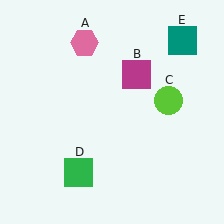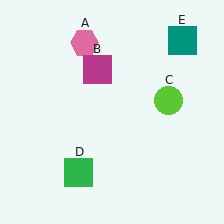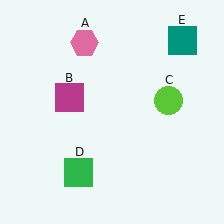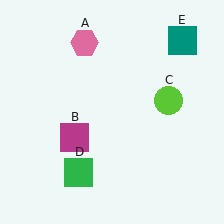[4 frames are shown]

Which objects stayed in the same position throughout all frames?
Pink hexagon (object A) and lime circle (object C) and green square (object D) and teal square (object E) remained stationary.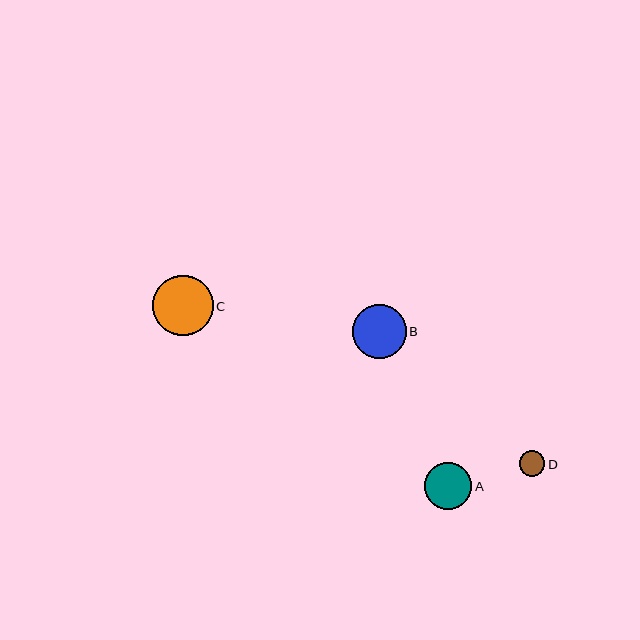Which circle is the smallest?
Circle D is the smallest with a size of approximately 25 pixels.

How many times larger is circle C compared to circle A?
Circle C is approximately 1.3 times the size of circle A.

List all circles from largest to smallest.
From largest to smallest: C, B, A, D.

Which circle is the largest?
Circle C is the largest with a size of approximately 61 pixels.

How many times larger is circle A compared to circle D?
Circle A is approximately 1.9 times the size of circle D.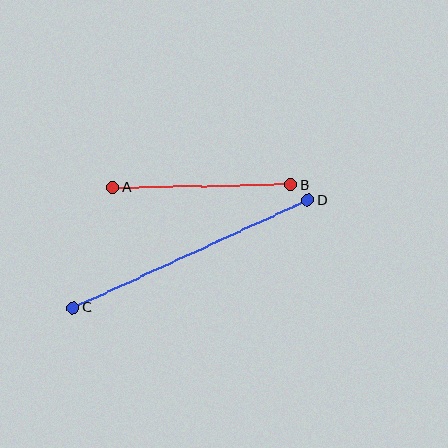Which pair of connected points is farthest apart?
Points C and D are farthest apart.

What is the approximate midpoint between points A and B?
The midpoint is at approximately (202, 186) pixels.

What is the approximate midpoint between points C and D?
The midpoint is at approximately (191, 254) pixels.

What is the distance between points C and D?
The distance is approximately 258 pixels.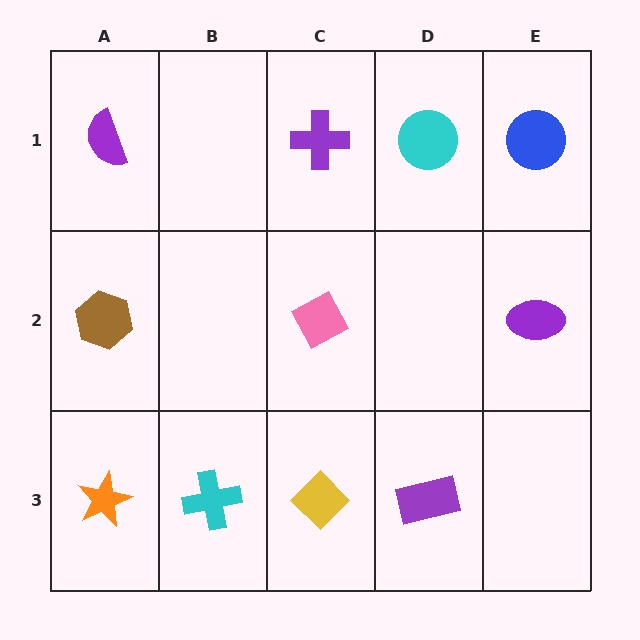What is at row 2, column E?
A purple ellipse.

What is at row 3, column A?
An orange star.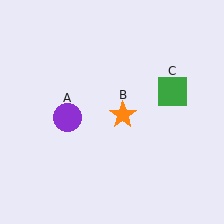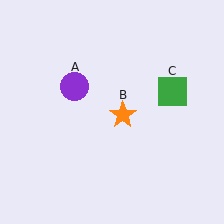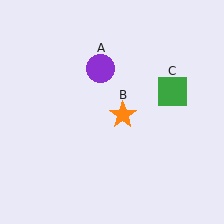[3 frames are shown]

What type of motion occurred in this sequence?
The purple circle (object A) rotated clockwise around the center of the scene.